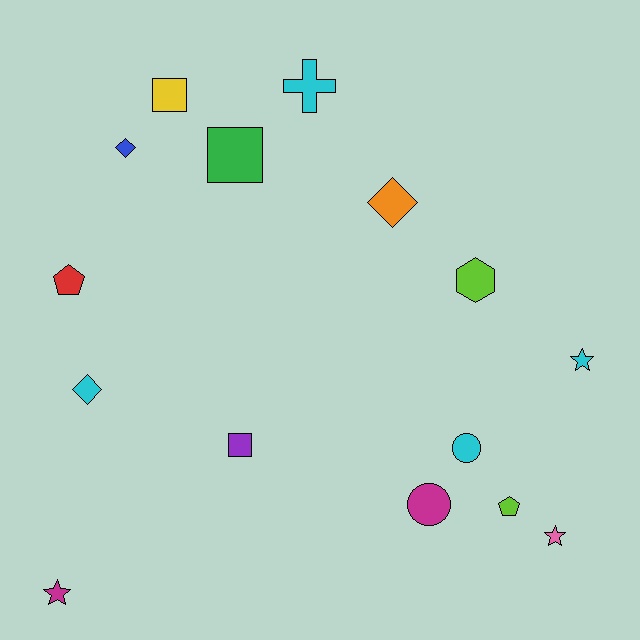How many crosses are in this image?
There is 1 cross.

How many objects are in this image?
There are 15 objects.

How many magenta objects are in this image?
There are 2 magenta objects.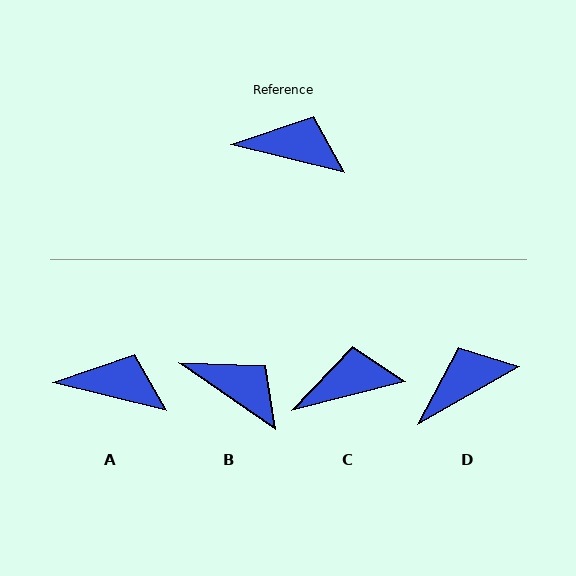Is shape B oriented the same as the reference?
No, it is off by about 21 degrees.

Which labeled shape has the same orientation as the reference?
A.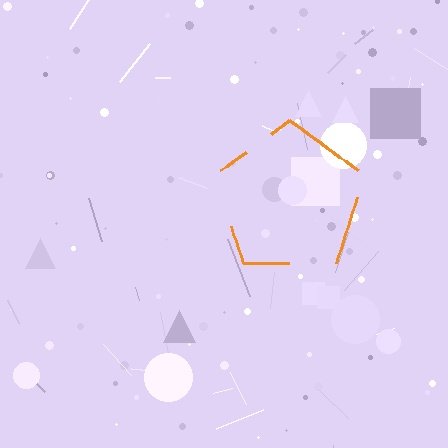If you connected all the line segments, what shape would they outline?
They would outline a pentagon.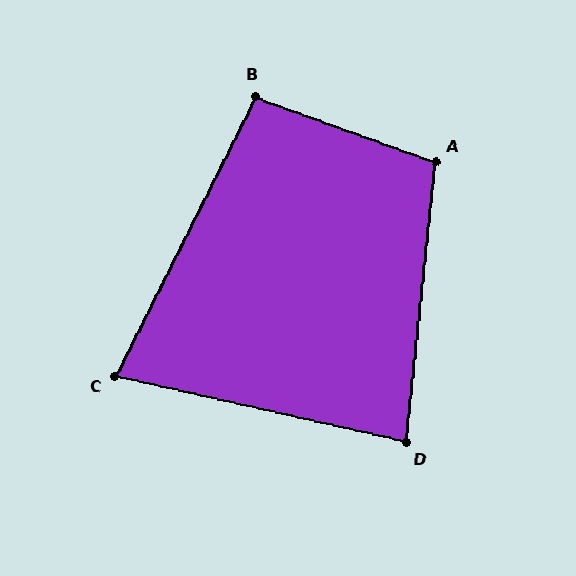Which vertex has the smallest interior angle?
C, at approximately 76 degrees.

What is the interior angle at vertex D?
Approximately 83 degrees (acute).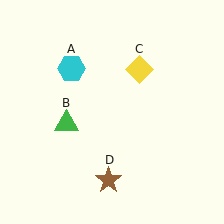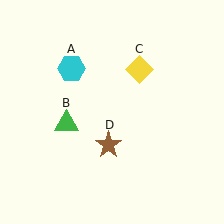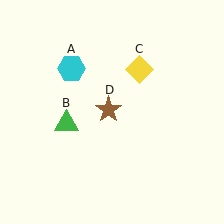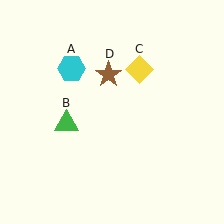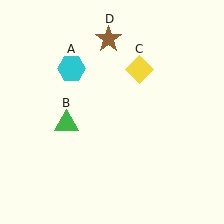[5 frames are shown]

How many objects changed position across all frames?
1 object changed position: brown star (object D).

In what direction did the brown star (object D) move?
The brown star (object D) moved up.